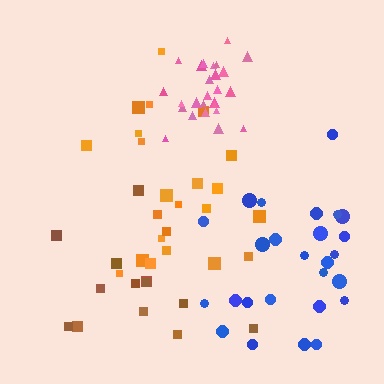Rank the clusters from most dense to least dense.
pink, blue, orange, brown.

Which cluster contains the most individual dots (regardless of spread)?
Blue (26).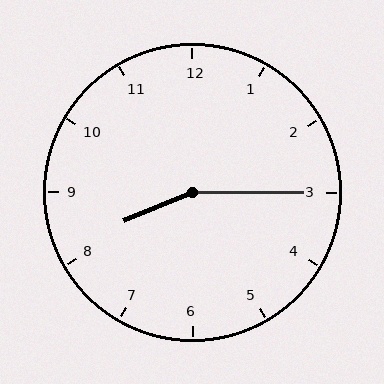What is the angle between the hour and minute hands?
Approximately 158 degrees.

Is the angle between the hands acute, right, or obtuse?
It is obtuse.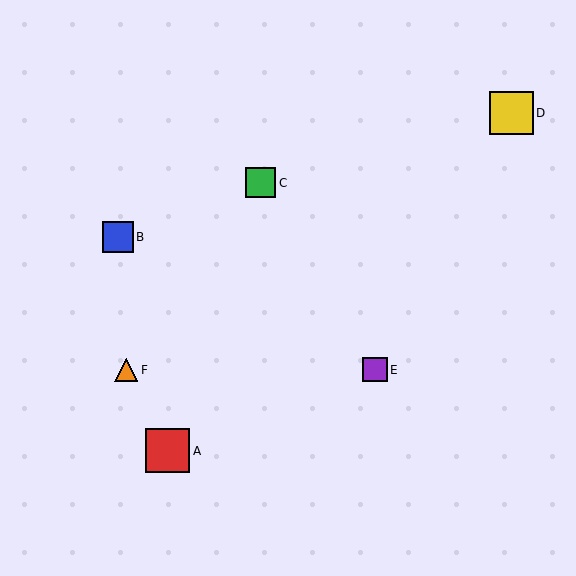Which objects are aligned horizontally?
Objects E, F are aligned horizontally.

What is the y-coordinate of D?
Object D is at y≈113.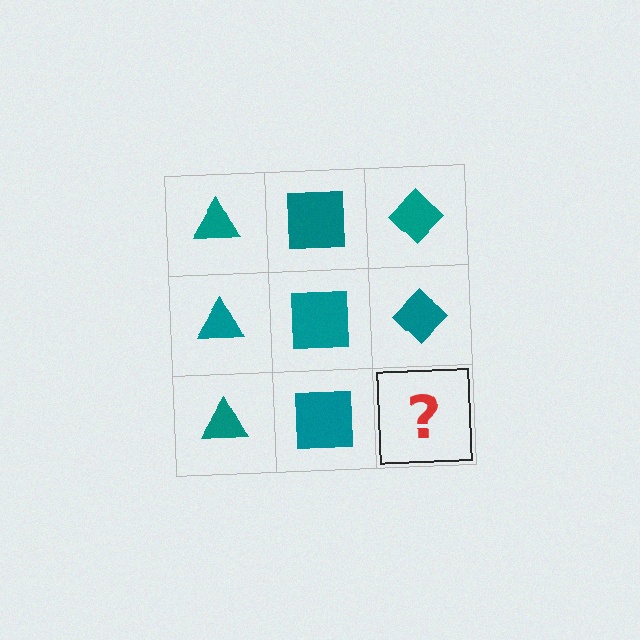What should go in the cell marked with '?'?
The missing cell should contain a teal diamond.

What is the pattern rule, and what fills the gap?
The rule is that each column has a consistent shape. The gap should be filled with a teal diamond.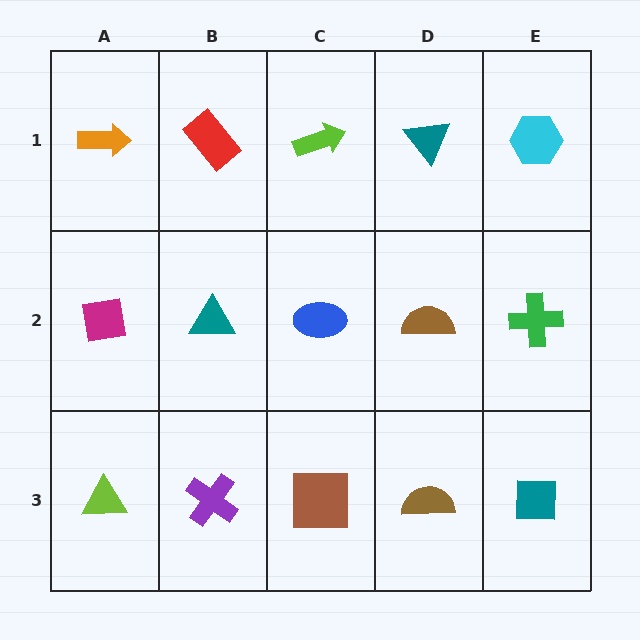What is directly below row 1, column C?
A blue ellipse.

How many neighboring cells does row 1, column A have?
2.